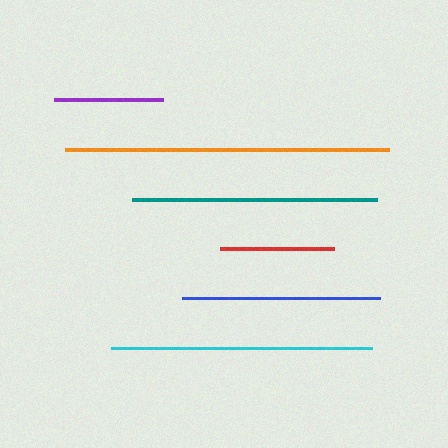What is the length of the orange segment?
The orange segment is approximately 324 pixels long.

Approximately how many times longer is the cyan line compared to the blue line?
The cyan line is approximately 1.3 times the length of the blue line.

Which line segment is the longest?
The orange line is the longest at approximately 324 pixels.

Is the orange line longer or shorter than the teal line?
The orange line is longer than the teal line.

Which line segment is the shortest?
The purple line is the shortest at approximately 109 pixels.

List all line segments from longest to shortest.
From longest to shortest: orange, cyan, teal, blue, red, purple.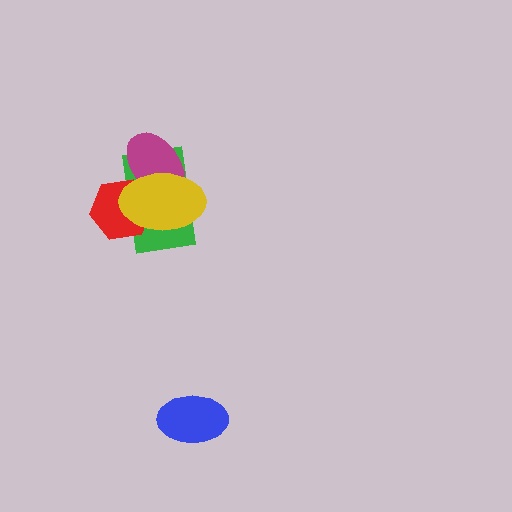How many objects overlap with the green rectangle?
3 objects overlap with the green rectangle.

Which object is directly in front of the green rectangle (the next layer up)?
The red hexagon is directly in front of the green rectangle.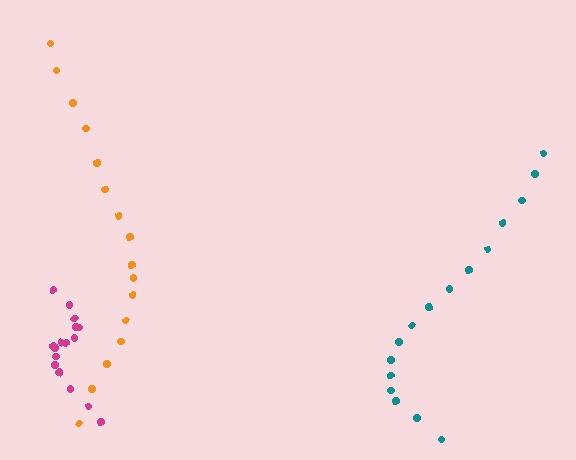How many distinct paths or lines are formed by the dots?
There are 3 distinct paths.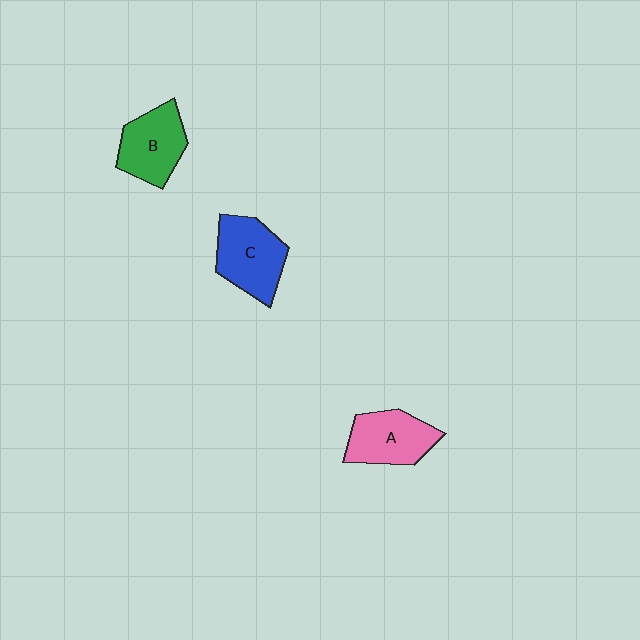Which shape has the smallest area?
Shape A (pink).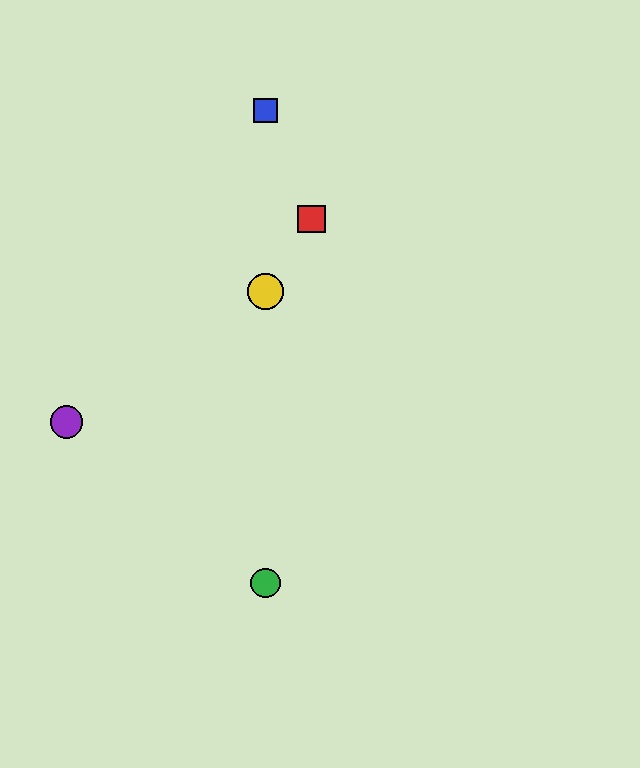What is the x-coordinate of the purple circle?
The purple circle is at x≈66.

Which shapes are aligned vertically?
The blue square, the green circle, the yellow circle are aligned vertically.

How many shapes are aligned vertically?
3 shapes (the blue square, the green circle, the yellow circle) are aligned vertically.